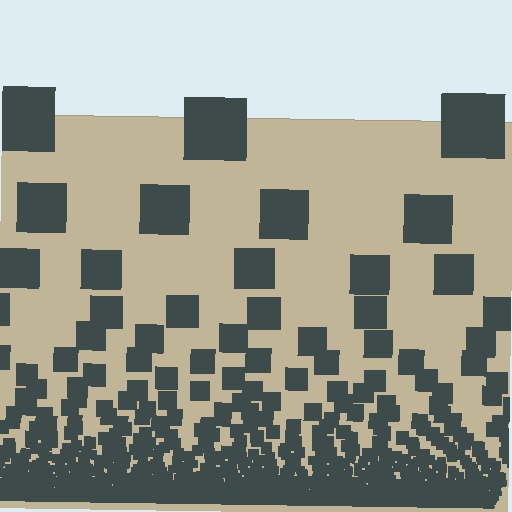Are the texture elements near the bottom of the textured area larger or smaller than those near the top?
Smaller. The gradient is inverted — elements near the bottom are smaller and denser.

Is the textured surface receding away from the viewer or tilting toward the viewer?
The surface appears to tilt toward the viewer. Texture elements get larger and sparser toward the top.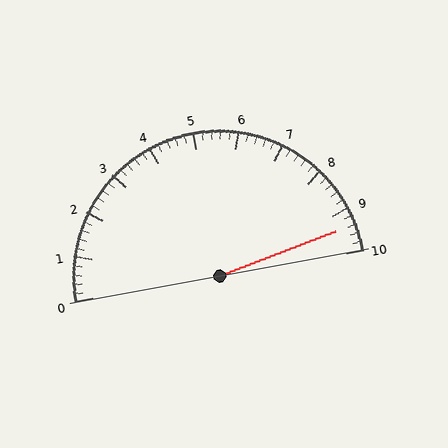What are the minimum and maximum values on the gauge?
The gauge ranges from 0 to 10.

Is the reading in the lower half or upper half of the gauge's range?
The reading is in the upper half of the range (0 to 10).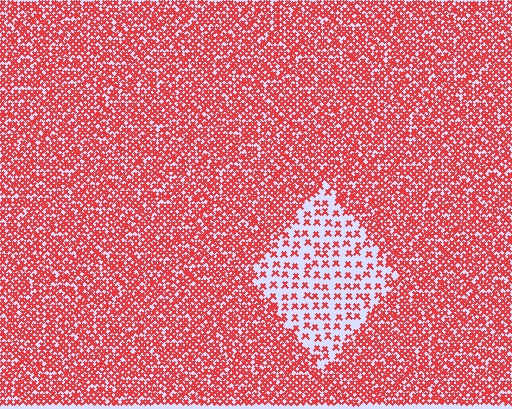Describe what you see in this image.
The image contains small red elements arranged at two different densities. A diamond-shaped region is visible where the elements are less densely packed than the surrounding area.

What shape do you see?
I see a diamond.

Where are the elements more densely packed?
The elements are more densely packed outside the diamond boundary.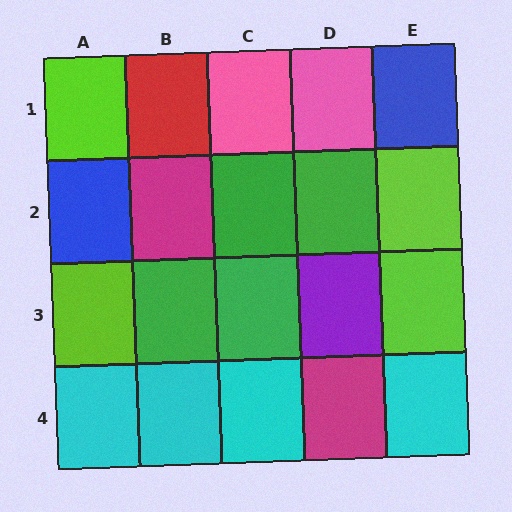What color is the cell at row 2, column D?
Green.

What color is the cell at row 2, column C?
Green.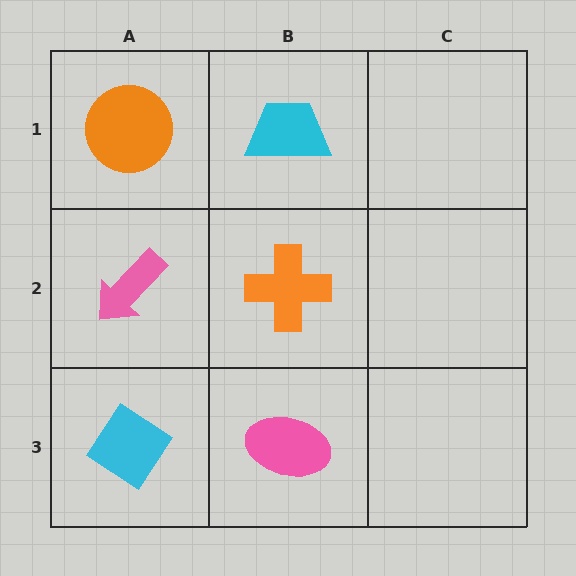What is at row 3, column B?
A pink ellipse.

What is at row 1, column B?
A cyan trapezoid.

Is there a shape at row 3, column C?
No, that cell is empty.